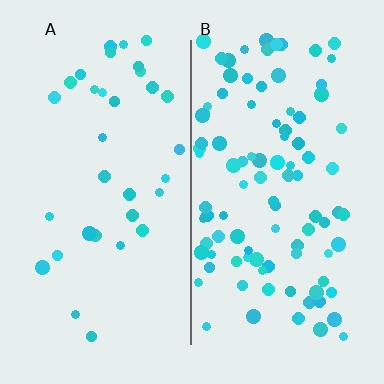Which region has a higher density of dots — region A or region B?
B (the right).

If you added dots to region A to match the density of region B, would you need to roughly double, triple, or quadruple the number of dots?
Approximately triple.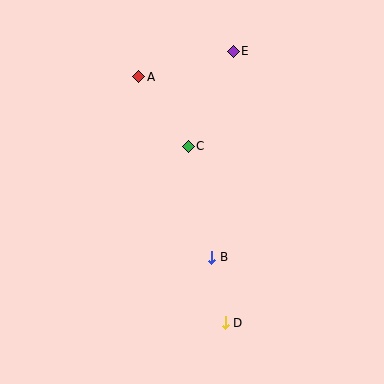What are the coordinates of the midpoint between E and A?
The midpoint between E and A is at (186, 64).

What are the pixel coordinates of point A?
Point A is at (139, 77).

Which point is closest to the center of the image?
Point C at (188, 146) is closest to the center.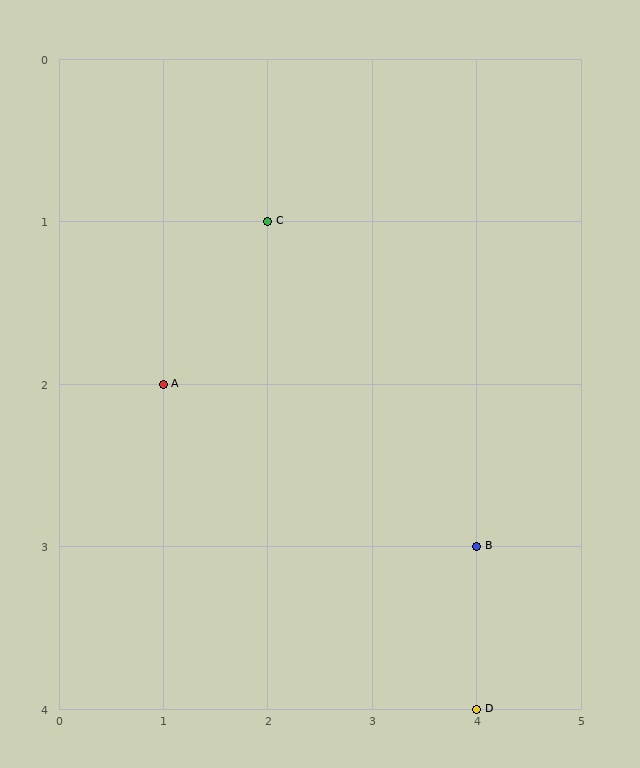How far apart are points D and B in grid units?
Points D and B are 1 row apart.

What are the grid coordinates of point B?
Point B is at grid coordinates (4, 3).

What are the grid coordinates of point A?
Point A is at grid coordinates (1, 2).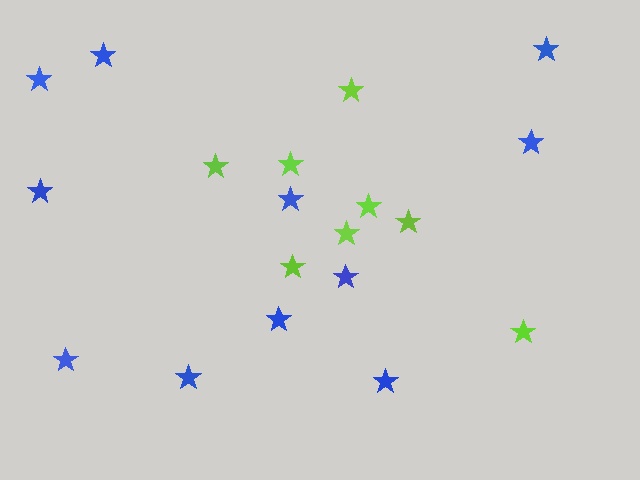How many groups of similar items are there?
There are 2 groups: one group of blue stars (11) and one group of lime stars (8).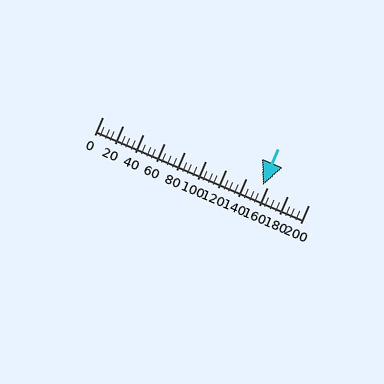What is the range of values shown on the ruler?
The ruler shows values from 0 to 200.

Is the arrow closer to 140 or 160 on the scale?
The arrow is closer to 160.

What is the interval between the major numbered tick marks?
The major tick marks are spaced 20 units apart.